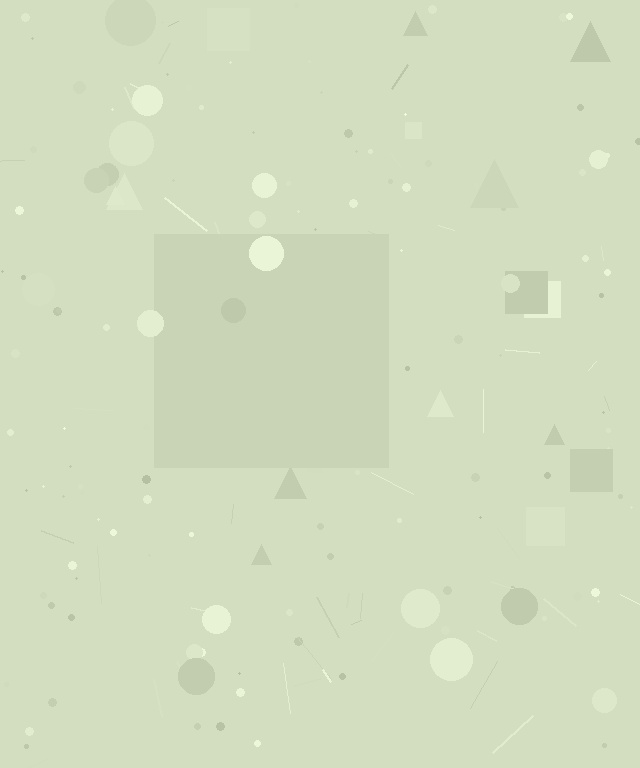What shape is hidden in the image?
A square is hidden in the image.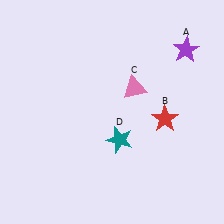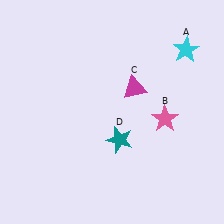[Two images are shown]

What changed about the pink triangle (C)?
In Image 1, C is pink. In Image 2, it changed to magenta.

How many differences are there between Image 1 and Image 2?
There are 3 differences between the two images.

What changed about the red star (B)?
In Image 1, B is red. In Image 2, it changed to pink.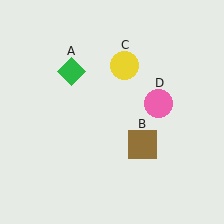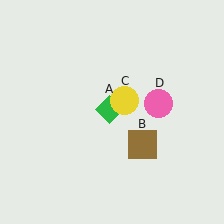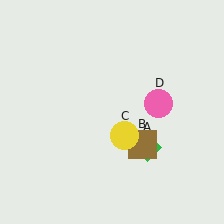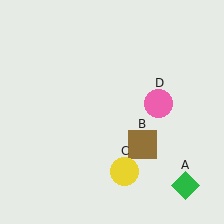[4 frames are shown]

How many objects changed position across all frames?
2 objects changed position: green diamond (object A), yellow circle (object C).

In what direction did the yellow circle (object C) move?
The yellow circle (object C) moved down.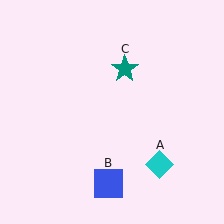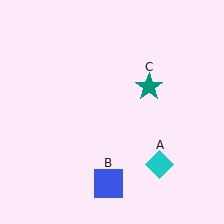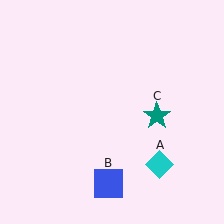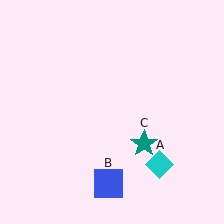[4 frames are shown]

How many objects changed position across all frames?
1 object changed position: teal star (object C).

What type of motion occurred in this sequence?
The teal star (object C) rotated clockwise around the center of the scene.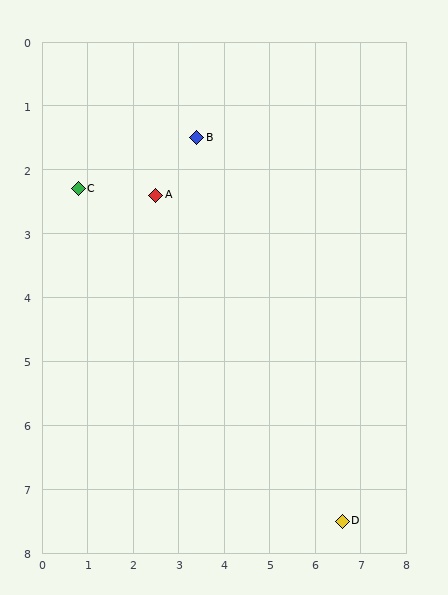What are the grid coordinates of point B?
Point B is at approximately (3.4, 1.5).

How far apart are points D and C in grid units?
Points D and C are about 7.8 grid units apart.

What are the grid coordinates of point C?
Point C is at approximately (0.8, 2.3).